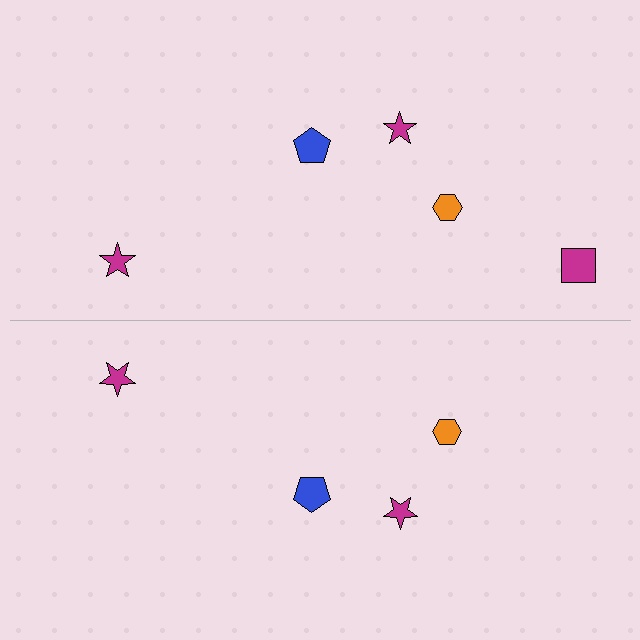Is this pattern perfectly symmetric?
No, the pattern is not perfectly symmetric. A magenta square is missing from the bottom side.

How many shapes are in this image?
There are 9 shapes in this image.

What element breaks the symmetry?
A magenta square is missing from the bottom side.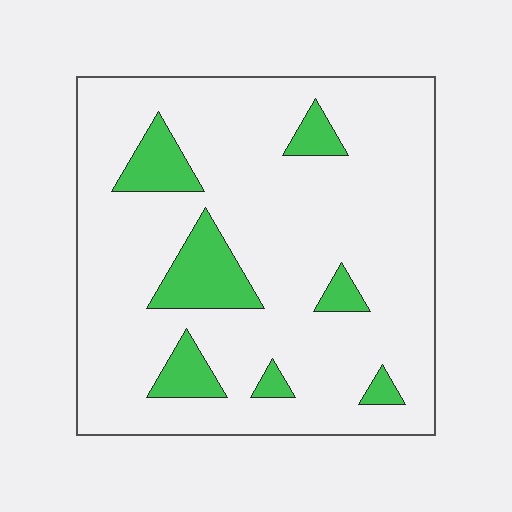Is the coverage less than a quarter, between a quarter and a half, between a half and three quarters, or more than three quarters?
Less than a quarter.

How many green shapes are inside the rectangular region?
7.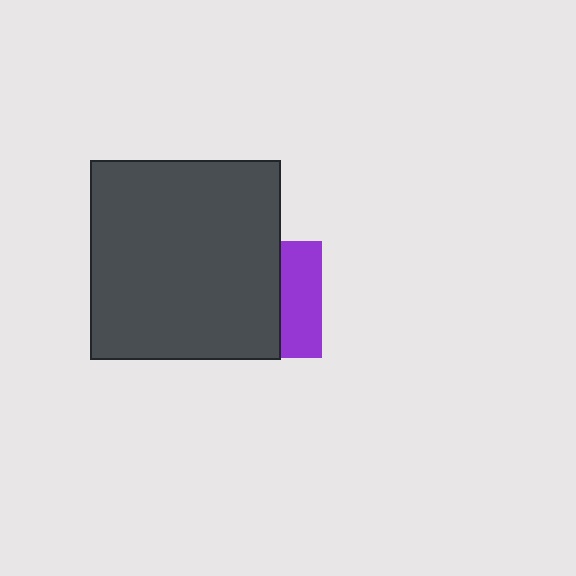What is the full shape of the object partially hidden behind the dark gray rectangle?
The partially hidden object is a purple square.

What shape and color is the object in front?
The object in front is a dark gray rectangle.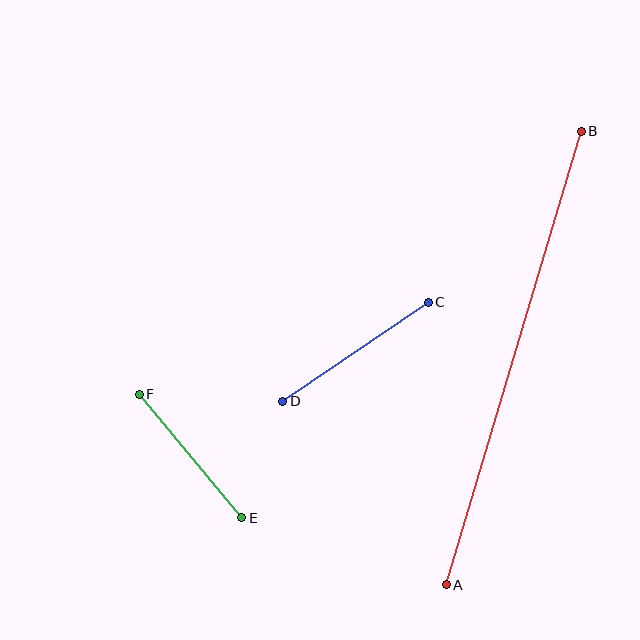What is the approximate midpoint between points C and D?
The midpoint is at approximately (355, 352) pixels.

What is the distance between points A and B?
The distance is approximately 473 pixels.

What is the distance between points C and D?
The distance is approximately 176 pixels.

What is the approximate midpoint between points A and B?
The midpoint is at approximately (514, 358) pixels.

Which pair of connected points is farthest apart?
Points A and B are farthest apart.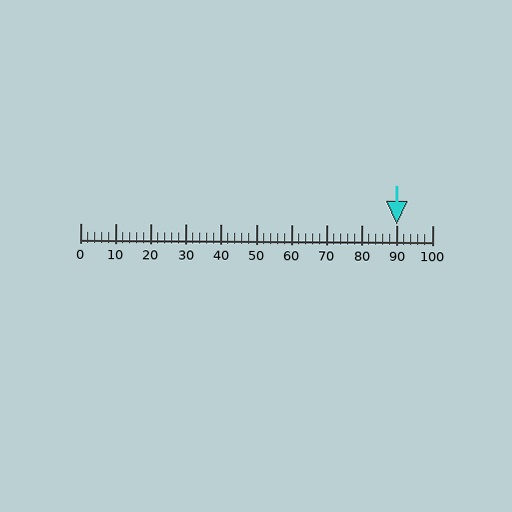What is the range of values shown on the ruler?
The ruler shows values from 0 to 100.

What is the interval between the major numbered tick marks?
The major tick marks are spaced 10 units apart.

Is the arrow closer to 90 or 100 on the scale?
The arrow is closer to 90.